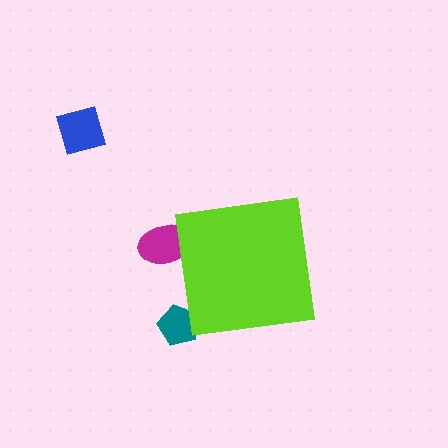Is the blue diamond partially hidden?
No, the blue diamond is fully visible.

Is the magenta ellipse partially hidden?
Yes, the magenta ellipse is partially hidden behind the lime square.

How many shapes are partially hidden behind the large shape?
2 shapes are partially hidden.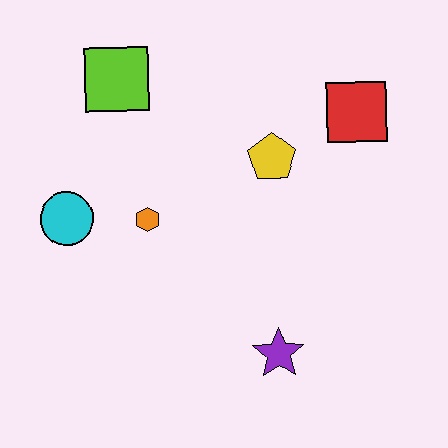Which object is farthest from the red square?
The cyan circle is farthest from the red square.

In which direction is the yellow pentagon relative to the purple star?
The yellow pentagon is above the purple star.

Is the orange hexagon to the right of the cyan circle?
Yes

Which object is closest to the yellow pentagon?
The red square is closest to the yellow pentagon.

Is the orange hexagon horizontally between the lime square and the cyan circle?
No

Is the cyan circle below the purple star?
No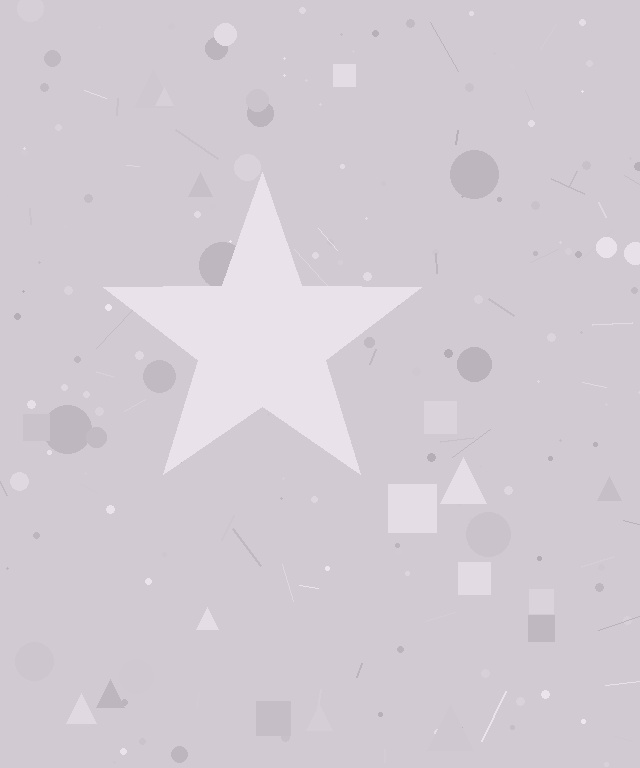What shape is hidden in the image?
A star is hidden in the image.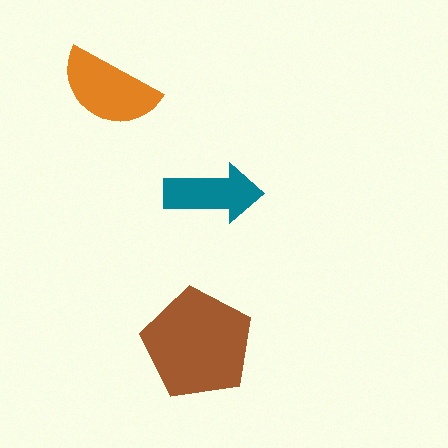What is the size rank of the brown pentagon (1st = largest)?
1st.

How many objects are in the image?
There are 3 objects in the image.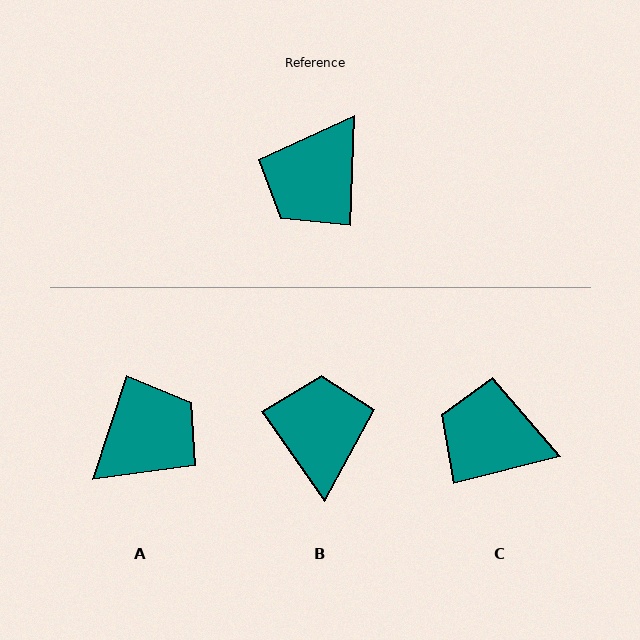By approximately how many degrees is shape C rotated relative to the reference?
Approximately 74 degrees clockwise.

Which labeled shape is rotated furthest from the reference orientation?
A, about 164 degrees away.